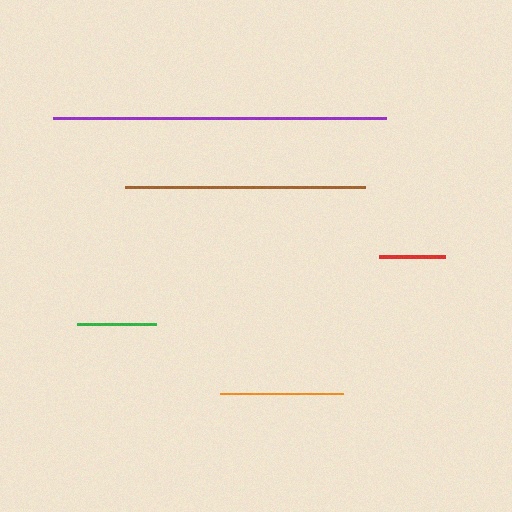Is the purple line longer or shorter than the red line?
The purple line is longer than the red line.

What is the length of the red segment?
The red segment is approximately 66 pixels long.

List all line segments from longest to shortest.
From longest to shortest: purple, brown, orange, green, red.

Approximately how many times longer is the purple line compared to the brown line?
The purple line is approximately 1.4 times the length of the brown line.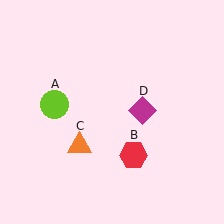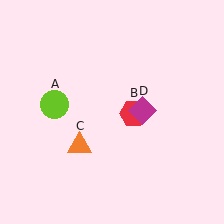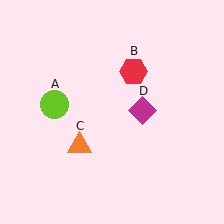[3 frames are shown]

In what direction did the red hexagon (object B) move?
The red hexagon (object B) moved up.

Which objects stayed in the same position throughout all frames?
Lime circle (object A) and orange triangle (object C) and magenta diamond (object D) remained stationary.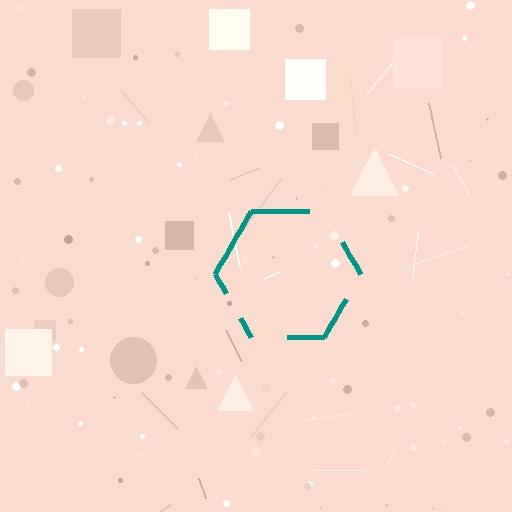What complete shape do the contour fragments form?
The contour fragments form a hexagon.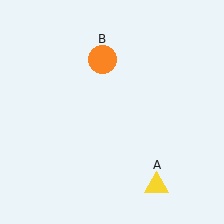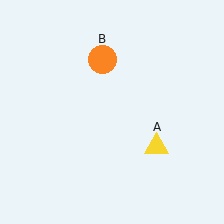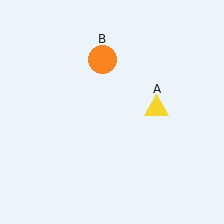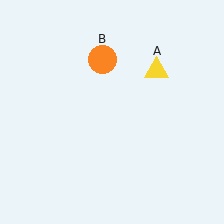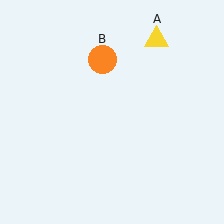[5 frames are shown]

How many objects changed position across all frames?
1 object changed position: yellow triangle (object A).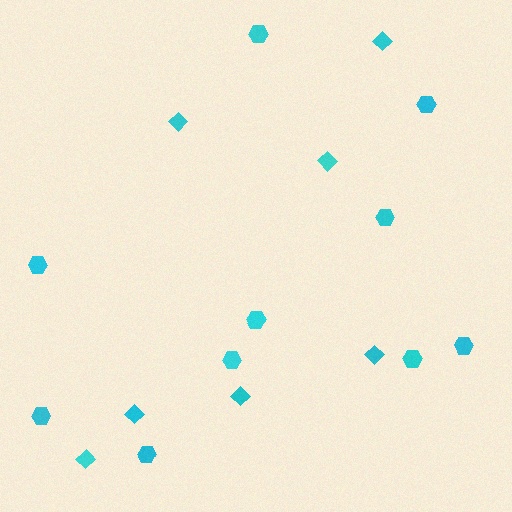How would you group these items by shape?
There are 2 groups: one group of diamonds (7) and one group of hexagons (10).